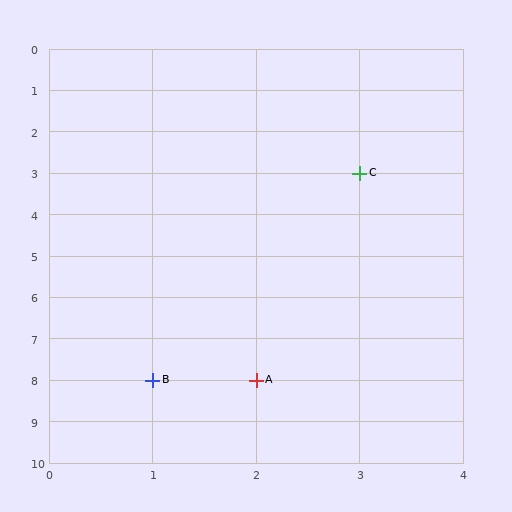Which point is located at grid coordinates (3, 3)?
Point C is at (3, 3).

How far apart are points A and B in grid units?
Points A and B are 1 column apart.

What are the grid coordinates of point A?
Point A is at grid coordinates (2, 8).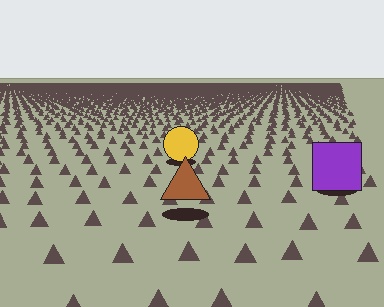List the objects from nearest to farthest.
From nearest to farthest: the brown triangle, the purple square, the yellow circle.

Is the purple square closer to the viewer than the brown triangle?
No. The brown triangle is closer — you can tell from the texture gradient: the ground texture is coarser near it.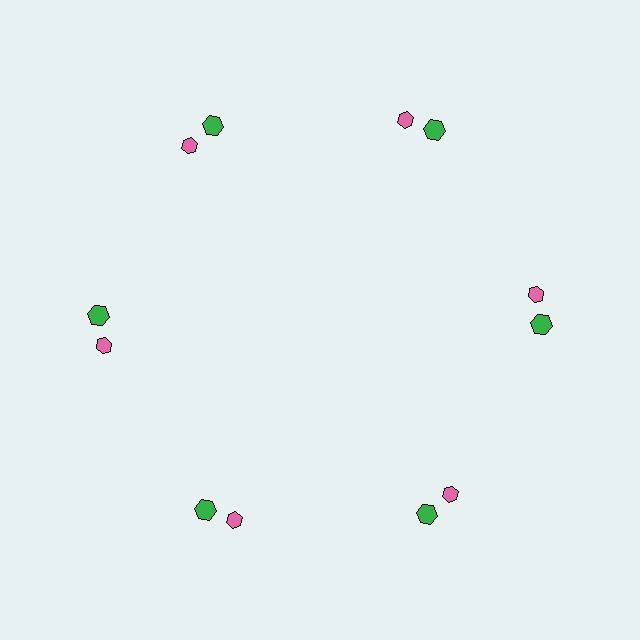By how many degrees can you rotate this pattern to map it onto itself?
The pattern maps onto itself every 60 degrees of rotation.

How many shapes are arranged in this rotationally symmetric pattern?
There are 12 shapes, arranged in 6 groups of 2.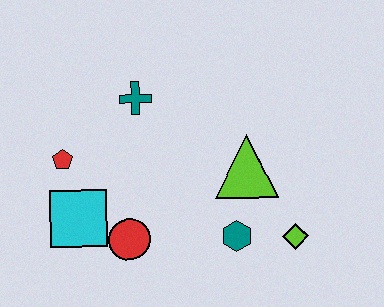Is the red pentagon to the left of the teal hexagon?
Yes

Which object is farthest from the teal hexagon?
The red pentagon is farthest from the teal hexagon.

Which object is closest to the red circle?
The cyan square is closest to the red circle.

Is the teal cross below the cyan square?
No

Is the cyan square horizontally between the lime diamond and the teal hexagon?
No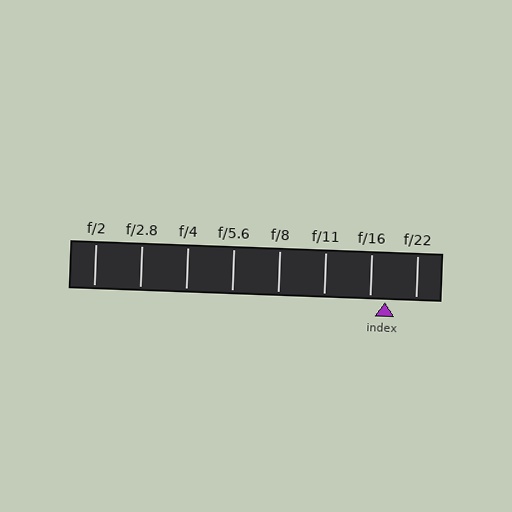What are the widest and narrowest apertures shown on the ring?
The widest aperture shown is f/2 and the narrowest is f/22.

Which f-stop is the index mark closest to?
The index mark is closest to f/16.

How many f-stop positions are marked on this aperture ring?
There are 8 f-stop positions marked.